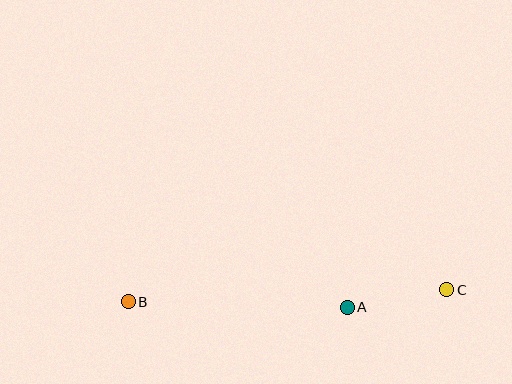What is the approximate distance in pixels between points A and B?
The distance between A and B is approximately 219 pixels.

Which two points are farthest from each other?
Points B and C are farthest from each other.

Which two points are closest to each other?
Points A and C are closest to each other.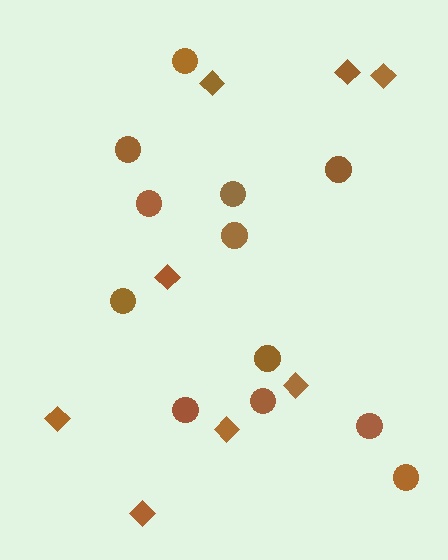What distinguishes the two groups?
There are 2 groups: one group of circles (12) and one group of diamonds (8).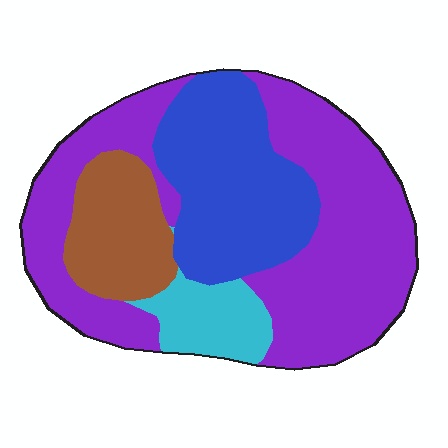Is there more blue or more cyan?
Blue.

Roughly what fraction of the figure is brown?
Brown covers about 15% of the figure.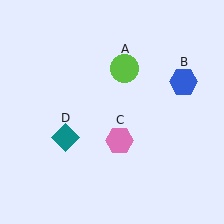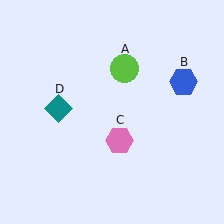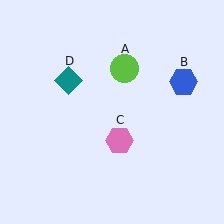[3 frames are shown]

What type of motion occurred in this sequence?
The teal diamond (object D) rotated clockwise around the center of the scene.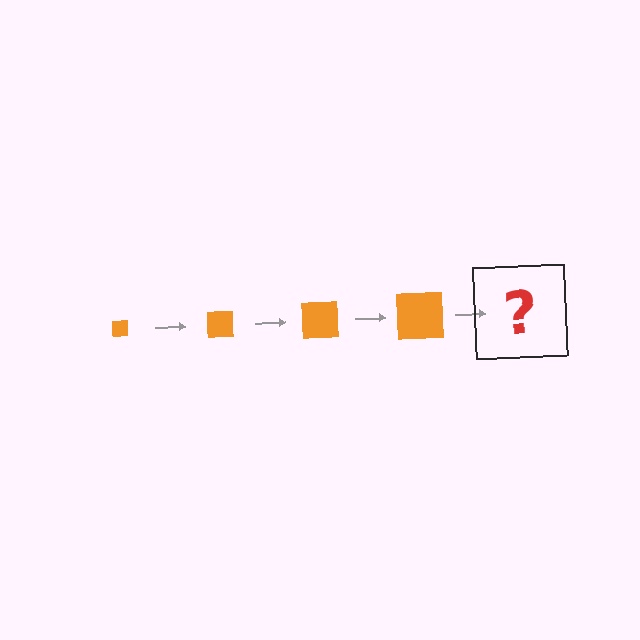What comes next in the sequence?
The next element should be an orange square, larger than the previous one.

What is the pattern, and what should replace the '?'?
The pattern is that the square gets progressively larger each step. The '?' should be an orange square, larger than the previous one.